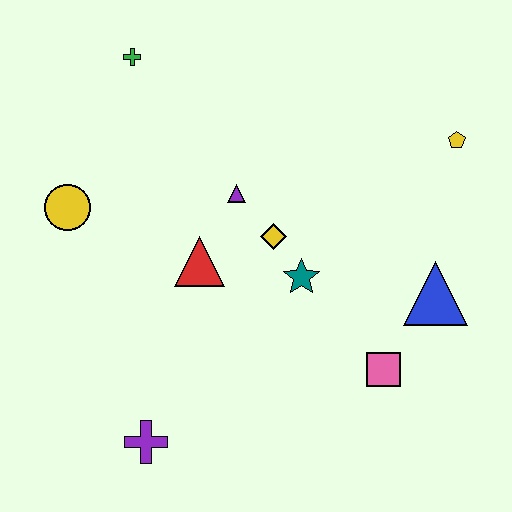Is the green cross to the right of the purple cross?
No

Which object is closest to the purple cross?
The red triangle is closest to the purple cross.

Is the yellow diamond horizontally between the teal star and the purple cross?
Yes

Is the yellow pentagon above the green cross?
No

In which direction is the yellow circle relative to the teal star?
The yellow circle is to the left of the teal star.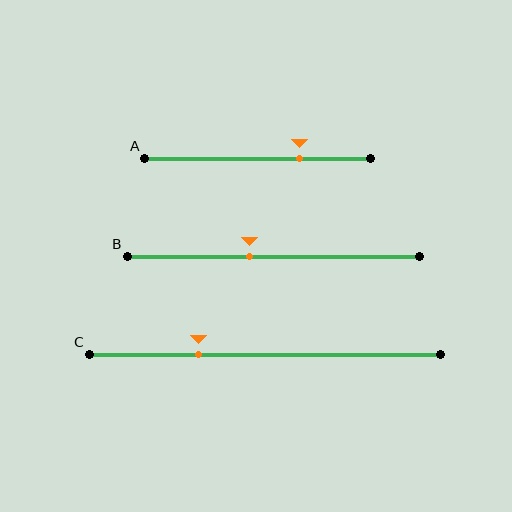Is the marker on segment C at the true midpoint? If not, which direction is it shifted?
No, the marker on segment C is shifted to the left by about 19% of the segment length.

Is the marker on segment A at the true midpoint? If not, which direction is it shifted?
No, the marker on segment A is shifted to the right by about 19% of the segment length.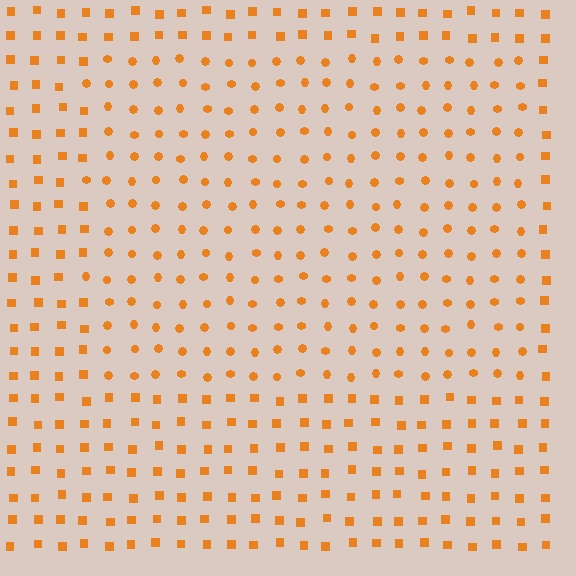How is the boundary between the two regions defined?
The boundary is defined by a change in element shape: circles inside vs. squares outside. All elements share the same color and spacing.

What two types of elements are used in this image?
The image uses circles inside the rectangle region and squares outside it.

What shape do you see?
I see a rectangle.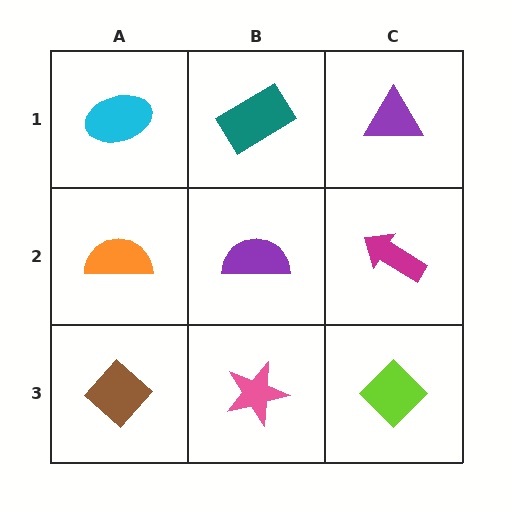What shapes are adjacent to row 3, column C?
A magenta arrow (row 2, column C), a pink star (row 3, column B).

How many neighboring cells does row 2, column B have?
4.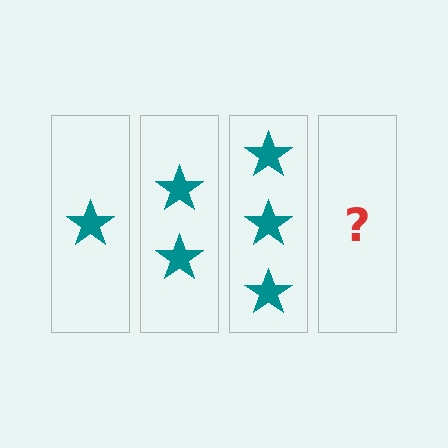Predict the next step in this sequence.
The next step is 4 stars.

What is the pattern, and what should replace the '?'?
The pattern is that each step adds one more star. The '?' should be 4 stars.